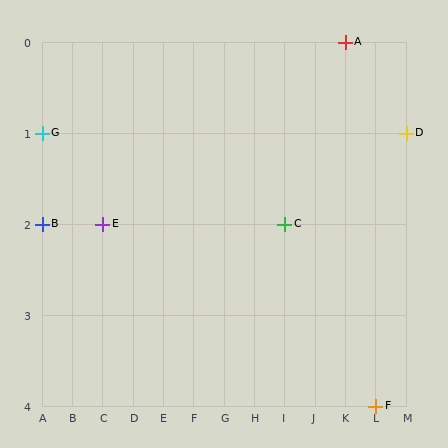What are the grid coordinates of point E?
Point E is at grid coordinates (C, 2).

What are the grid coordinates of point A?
Point A is at grid coordinates (K, 0).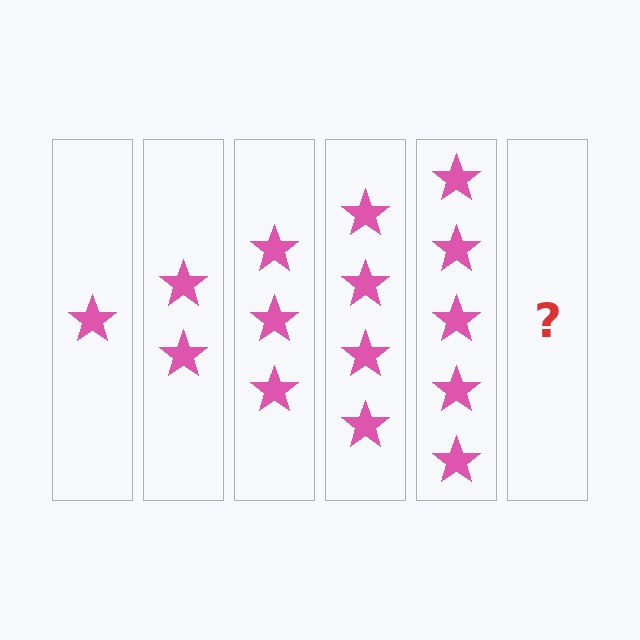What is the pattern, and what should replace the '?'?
The pattern is that each step adds one more star. The '?' should be 6 stars.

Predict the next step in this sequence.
The next step is 6 stars.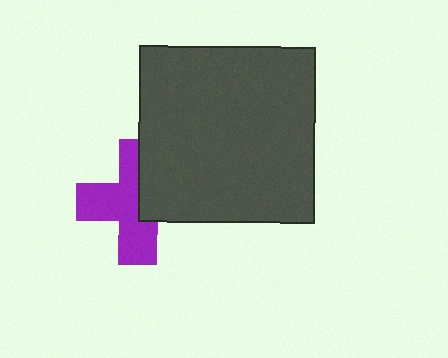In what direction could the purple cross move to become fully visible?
The purple cross could move left. That would shift it out from behind the dark gray square entirely.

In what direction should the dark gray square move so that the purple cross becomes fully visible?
The dark gray square should move right. That is the shortest direction to clear the overlap and leave the purple cross fully visible.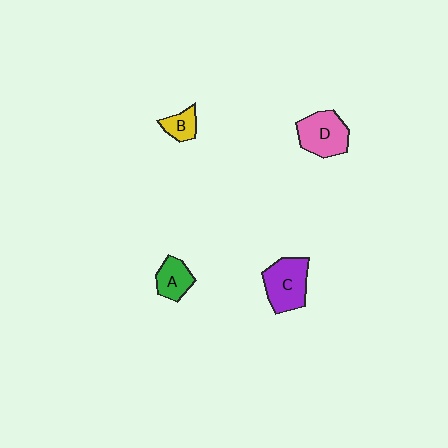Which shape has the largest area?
Shape C (purple).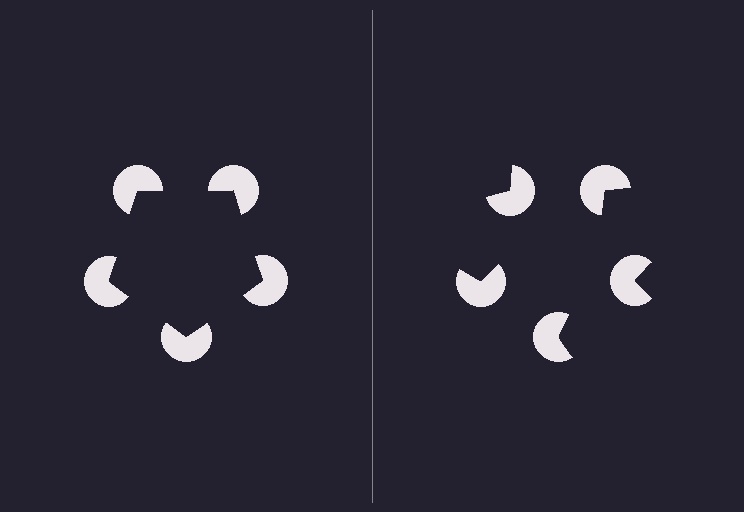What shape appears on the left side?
An illusory pentagon.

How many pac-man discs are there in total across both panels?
10 — 5 on each side.